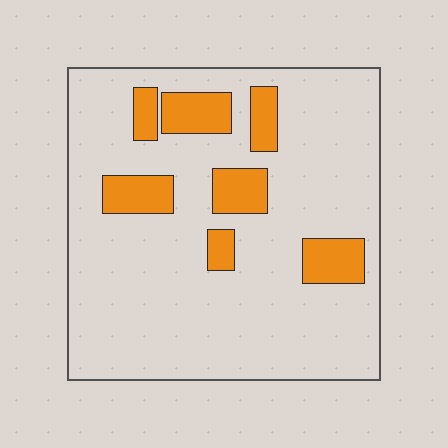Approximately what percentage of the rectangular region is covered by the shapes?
Approximately 15%.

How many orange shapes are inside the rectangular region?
7.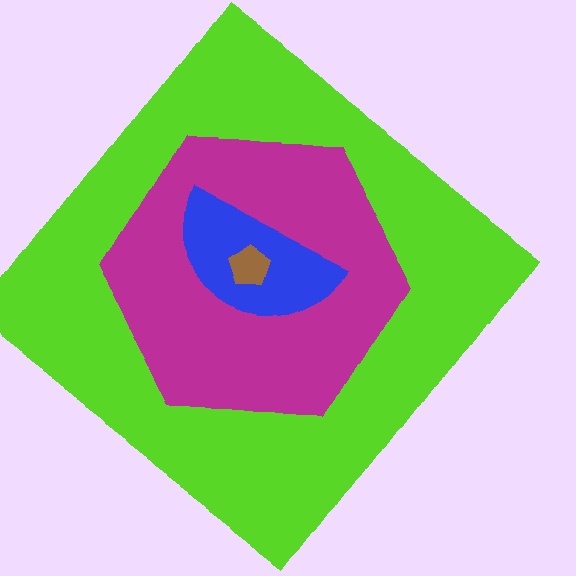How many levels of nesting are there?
4.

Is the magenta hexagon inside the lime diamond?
Yes.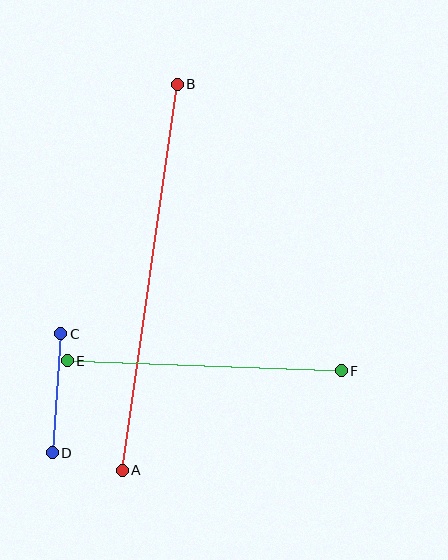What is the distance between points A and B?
The distance is approximately 390 pixels.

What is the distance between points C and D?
The distance is approximately 119 pixels.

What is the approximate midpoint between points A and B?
The midpoint is at approximately (150, 277) pixels.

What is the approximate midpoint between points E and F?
The midpoint is at approximately (204, 366) pixels.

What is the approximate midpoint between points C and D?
The midpoint is at approximately (56, 393) pixels.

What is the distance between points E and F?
The distance is approximately 274 pixels.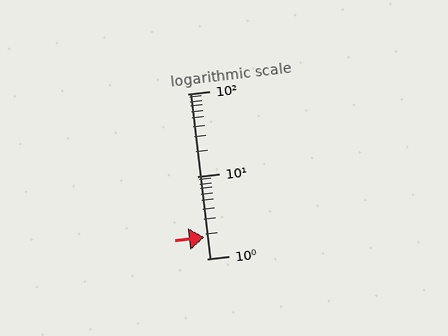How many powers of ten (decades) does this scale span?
The scale spans 2 decades, from 1 to 100.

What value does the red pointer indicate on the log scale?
The pointer indicates approximately 1.8.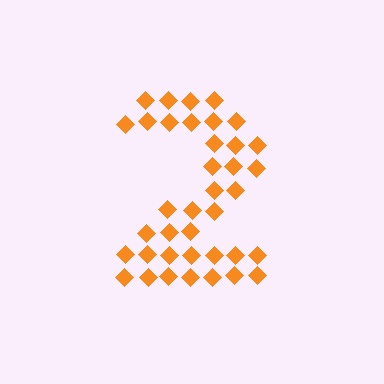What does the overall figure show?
The overall figure shows the digit 2.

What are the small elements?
The small elements are diamonds.